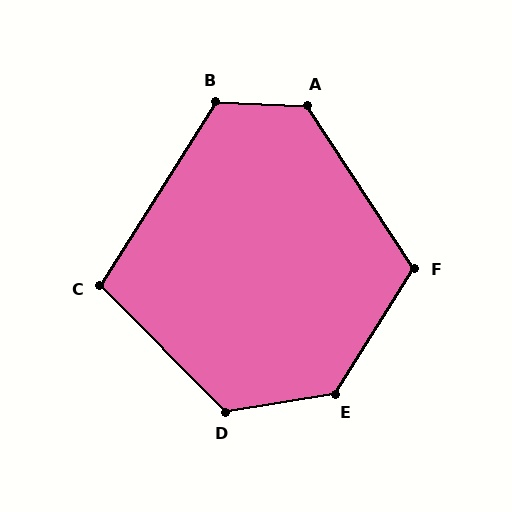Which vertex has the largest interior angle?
E, at approximately 132 degrees.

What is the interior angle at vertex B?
Approximately 120 degrees (obtuse).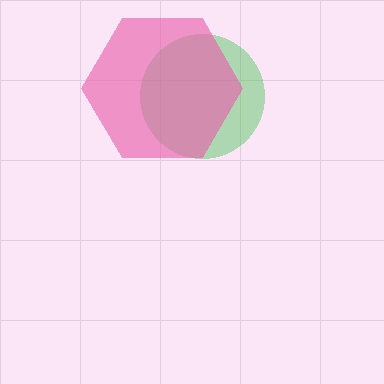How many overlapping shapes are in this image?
There are 2 overlapping shapes in the image.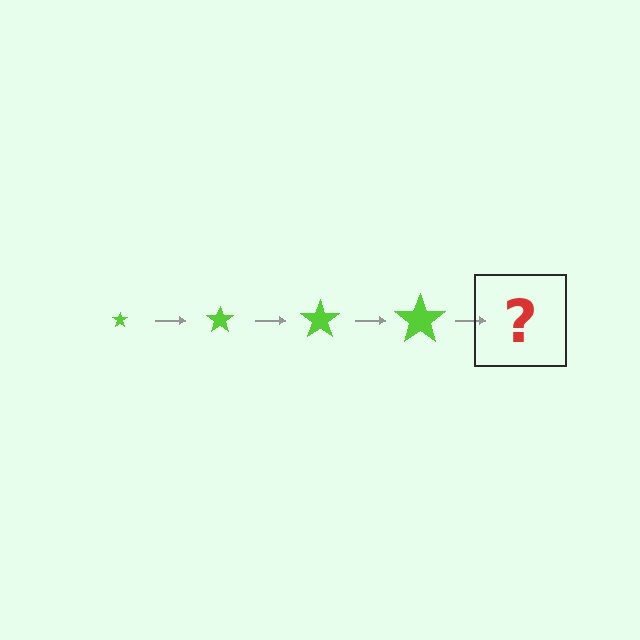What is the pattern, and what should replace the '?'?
The pattern is that the star gets progressively larger each step. The '?' should be a lime star, larger than the previous one.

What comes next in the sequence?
The next element should be a lime star, larger than the previous one.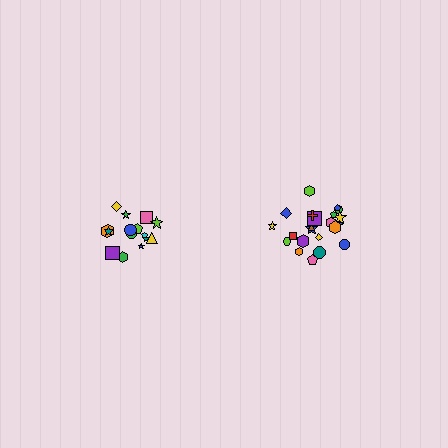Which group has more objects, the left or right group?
The right group.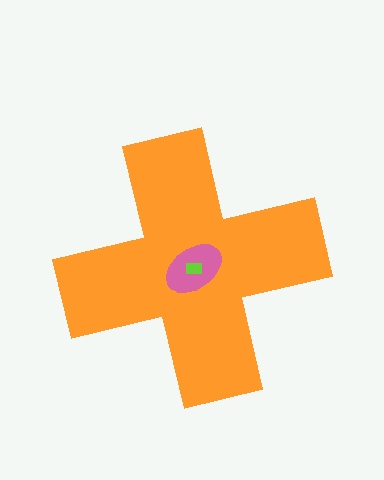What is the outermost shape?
The orange cross.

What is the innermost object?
The lime rectangle.